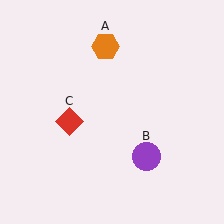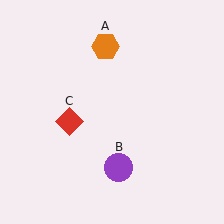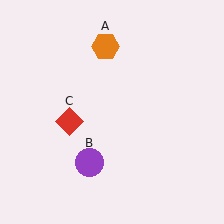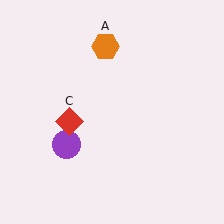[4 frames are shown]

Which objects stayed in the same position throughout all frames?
Orange hexagon (object A) and red diamond (object C) remained stationary.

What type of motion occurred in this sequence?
The purple circle (object B) rotated clockwise around the center of the scene.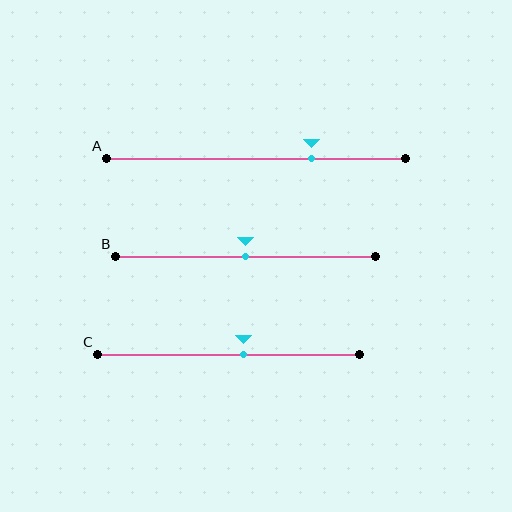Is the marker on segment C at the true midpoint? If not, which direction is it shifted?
No, the marker on segment C is shifted to the right by about 6% of the segment length.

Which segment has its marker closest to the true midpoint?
Segment B has its marker closest to the true midpoint.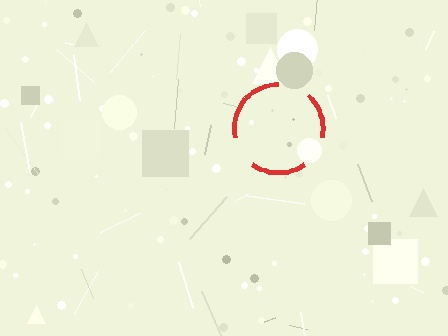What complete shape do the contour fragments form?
The contour fragments form a circle.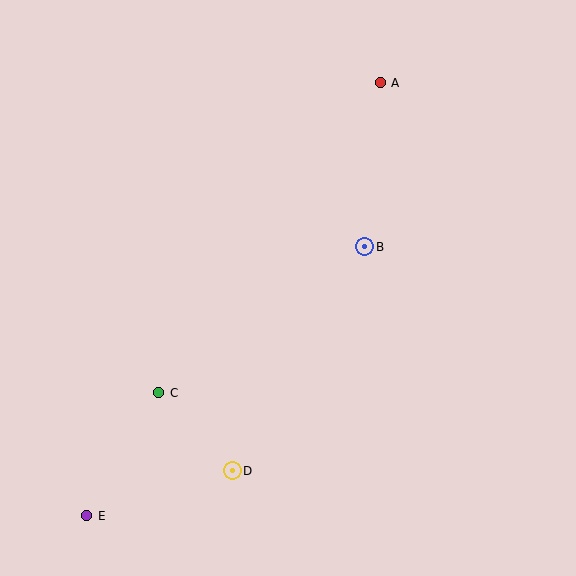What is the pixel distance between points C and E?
The distance between C and E is 143 pixels.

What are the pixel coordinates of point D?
Point D is at (232, 471).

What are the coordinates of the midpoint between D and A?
The midpoint between D and A is at (306, 277).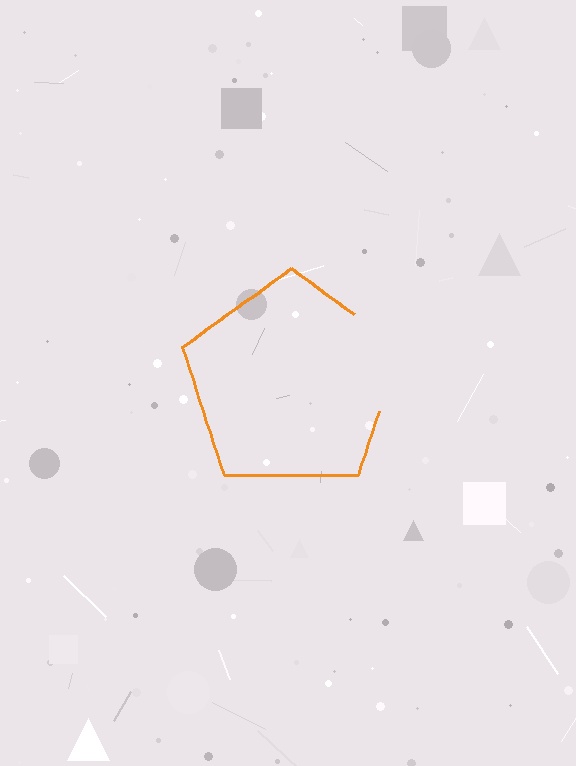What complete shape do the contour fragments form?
The contour fragments form a pentagon.